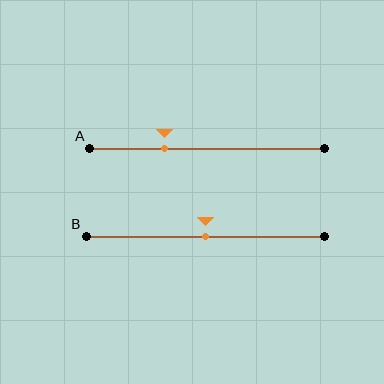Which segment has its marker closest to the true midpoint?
Segment B has its marker closest to the true midpoint.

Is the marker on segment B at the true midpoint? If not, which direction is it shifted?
Yes, the marker on segment B is at the true midpoint.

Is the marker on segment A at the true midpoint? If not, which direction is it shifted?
No, the marker on segment A is shifted to the left by about 18% of the segment length.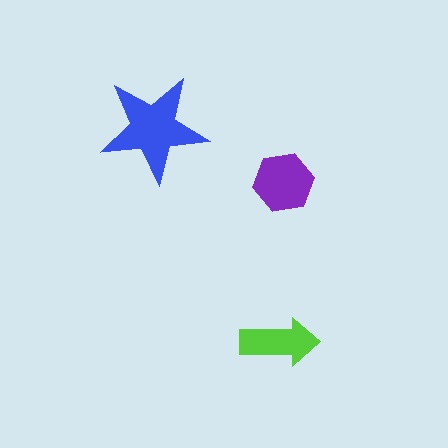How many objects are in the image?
There are 3 objects in the image.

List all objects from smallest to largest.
The lime arrow, the purple hexagon, the blue star.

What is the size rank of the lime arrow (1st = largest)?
3rd.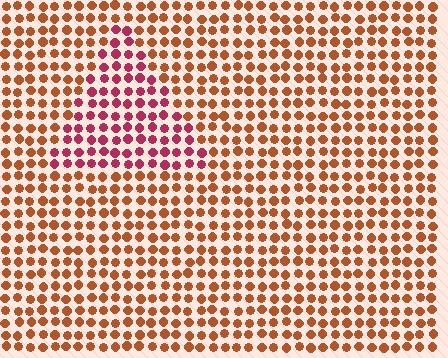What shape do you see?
I see a triangle.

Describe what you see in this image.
The image is filled with small brown elements in a uniform arrangement. A triangle-shaped region is visible where the elements are tinted to a slightly different hue, forming a subtle color boundary.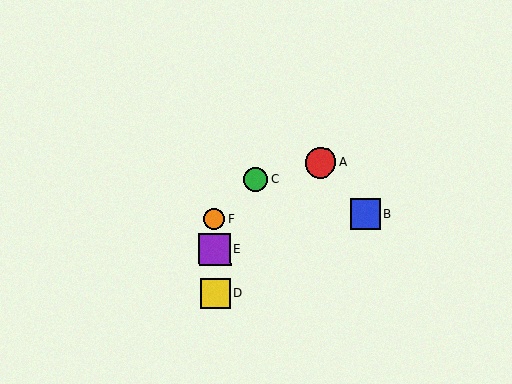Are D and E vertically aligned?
Yes, both are at x≈215.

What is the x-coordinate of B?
Object B is at x≈365.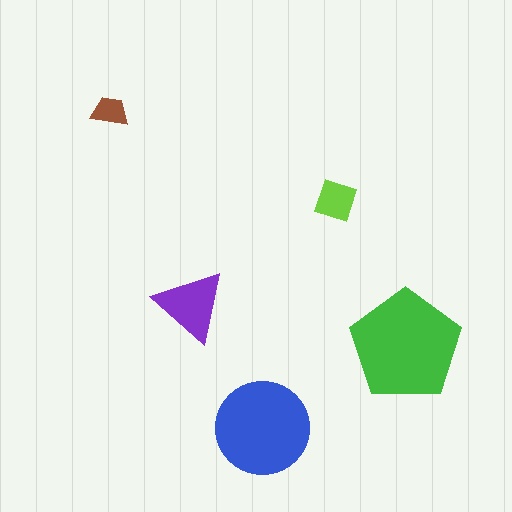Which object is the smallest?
The brown trapezoid.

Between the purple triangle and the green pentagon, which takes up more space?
The green pentagon.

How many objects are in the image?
There are 5 objects in the image.